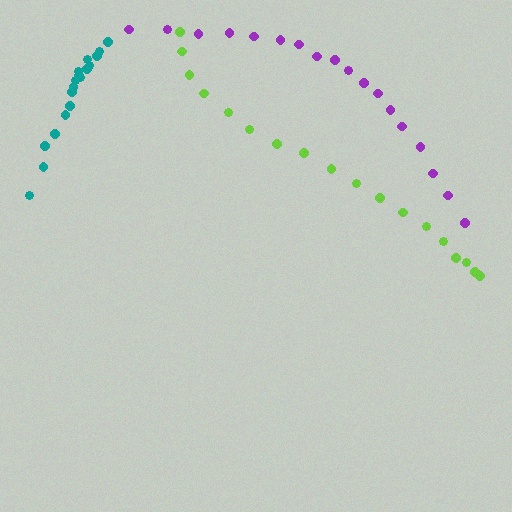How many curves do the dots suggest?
There are 3 distinct paths.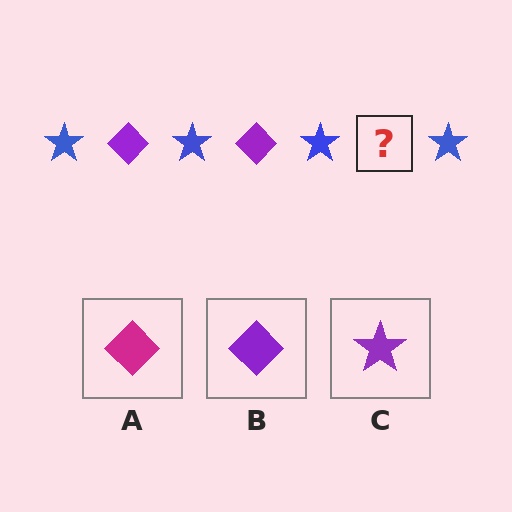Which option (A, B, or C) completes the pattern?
B.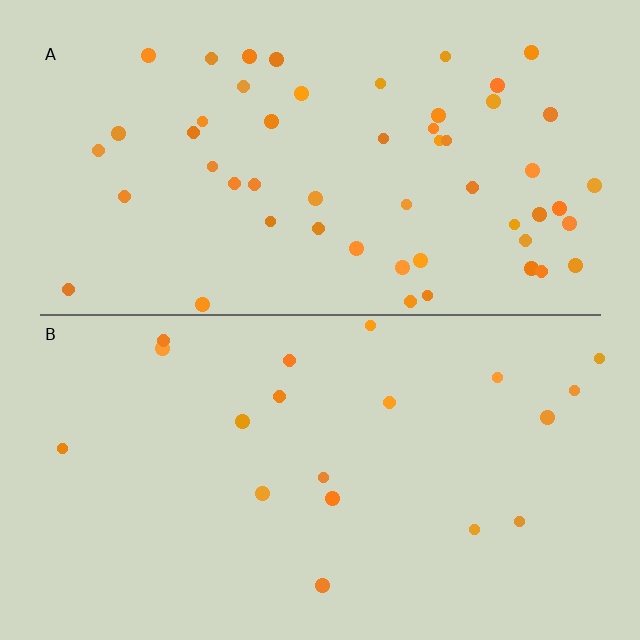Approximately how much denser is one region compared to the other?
Approximately 2.8× — region A over region B.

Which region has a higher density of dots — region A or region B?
A (the top).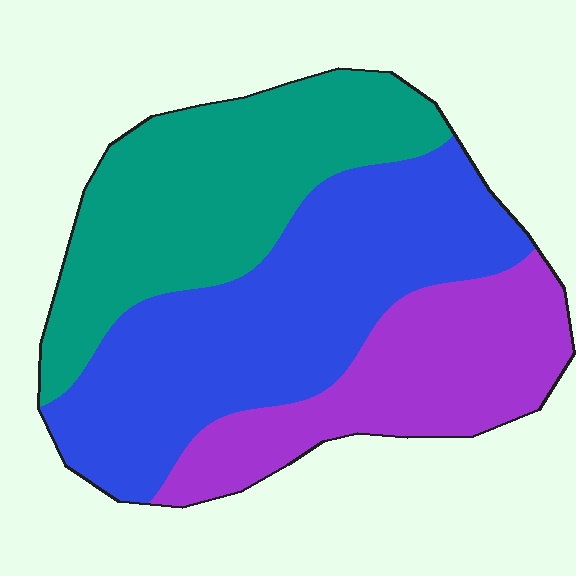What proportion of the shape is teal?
Teal covers roughly 35% of the shape.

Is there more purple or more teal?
Teal.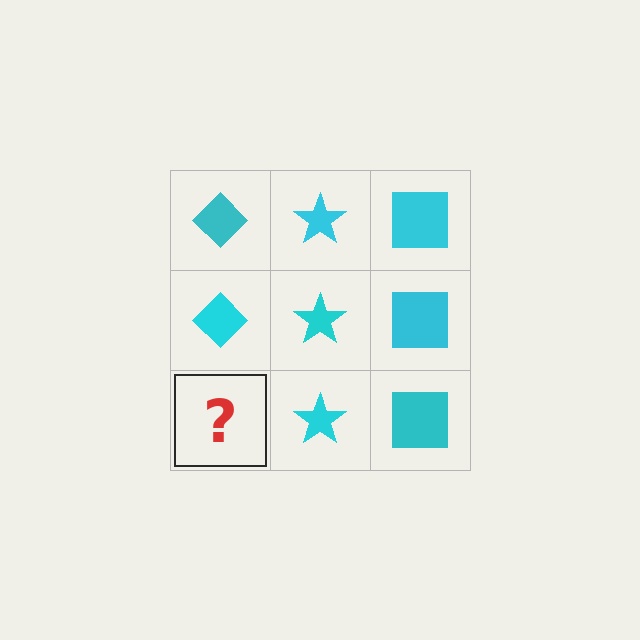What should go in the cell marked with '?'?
The missing cell should contain a cyan diamond.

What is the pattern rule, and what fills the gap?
The rule is that each column has a consistent shape. The gap should be filled with a cyan diamond.